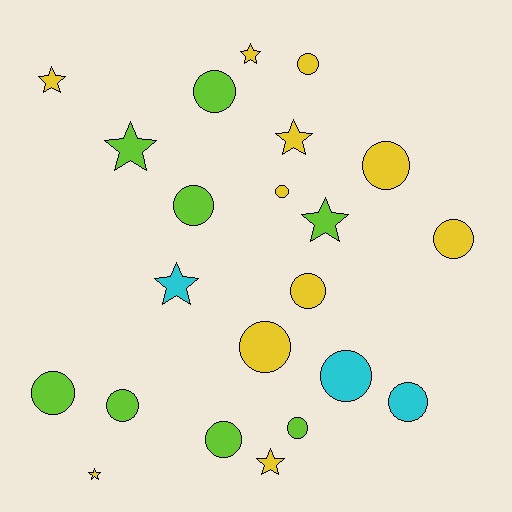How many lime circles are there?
There are 6 lime circles.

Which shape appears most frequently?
Circle, with 14 objects.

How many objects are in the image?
There are 22 objects.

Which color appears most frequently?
Yellow, with 11 objects.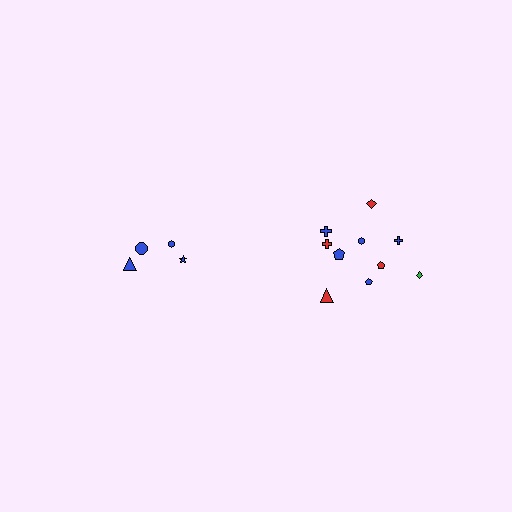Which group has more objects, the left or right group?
The right group.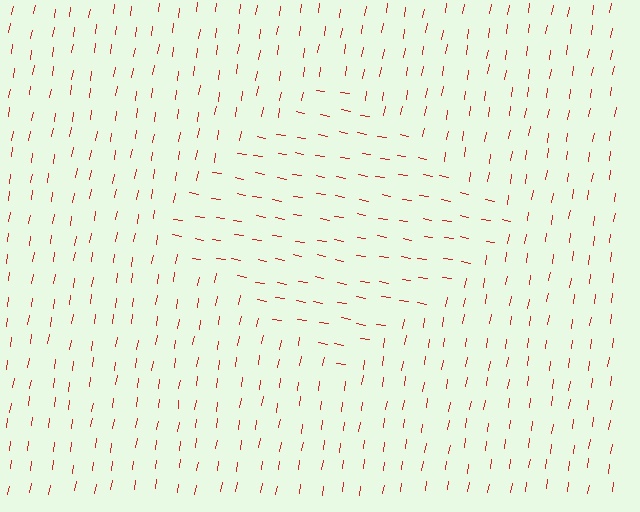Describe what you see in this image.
The image is filled with small red line segments. A diamond region in the image has lines oriented differently from the surrounding lines, creating a visible texture boundary.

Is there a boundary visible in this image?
Yes, there is a texture boundary formed by a change in line orientation.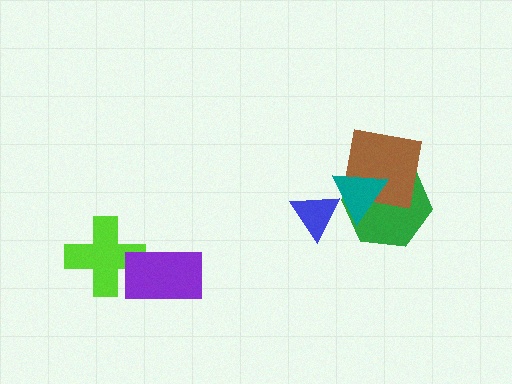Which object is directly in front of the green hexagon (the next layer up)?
The brown square is directly in front of the green hexagon.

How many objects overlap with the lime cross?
1 object overlaps with the lime cross.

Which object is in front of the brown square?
The teal triangle is in front of the brown square.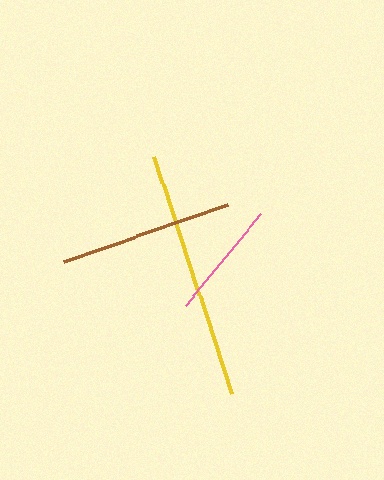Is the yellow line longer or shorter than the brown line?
The yellow line is longer than the brown line.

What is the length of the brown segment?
The brown segment is approximately 174 pixels long.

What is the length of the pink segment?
The pink segment is approximately 119 pixels long.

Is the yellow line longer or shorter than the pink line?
The yellow line is longer than the pink line.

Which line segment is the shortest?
The pink line is the shortest at approximately 119 pixels.